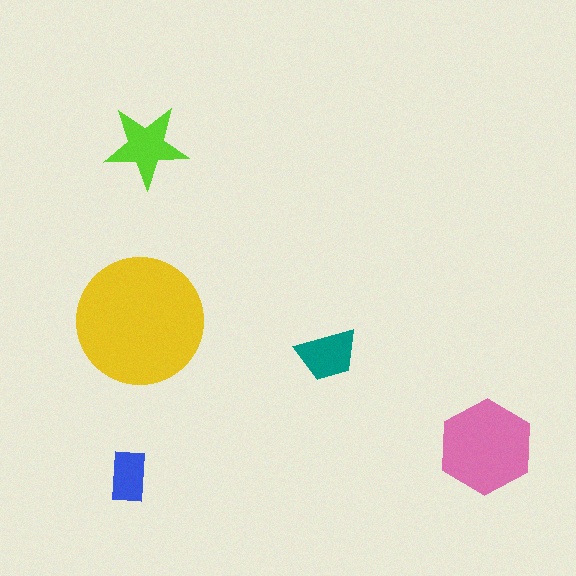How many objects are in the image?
There are 5 objects in the image.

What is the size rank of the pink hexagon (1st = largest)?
2nd.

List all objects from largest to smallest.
The yellow circle, the pink hexagon, the lime star, the teal trapezoid, the blue rectangle.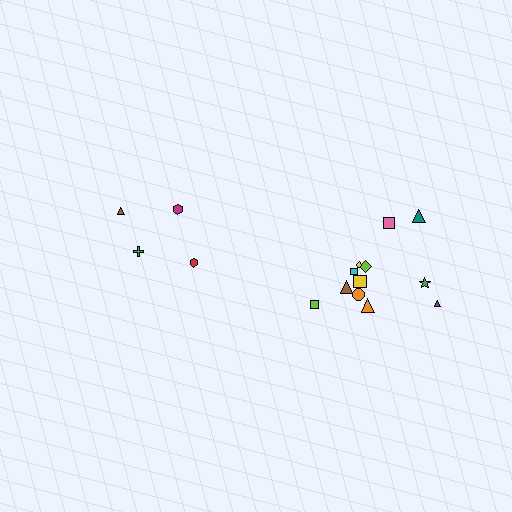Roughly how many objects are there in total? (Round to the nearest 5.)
Roughly 15 objects in total.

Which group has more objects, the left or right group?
The right group.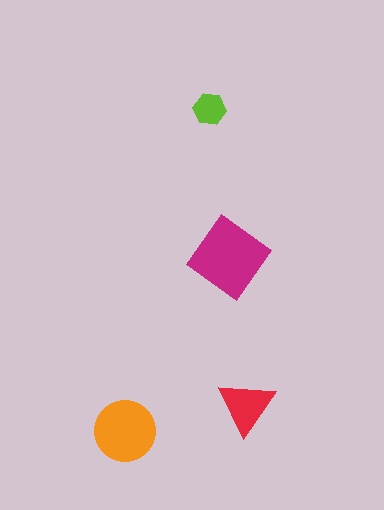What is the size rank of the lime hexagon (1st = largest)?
4th.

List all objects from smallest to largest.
The lime hexagon, the red triangle, the orange circle, the magenta diamond.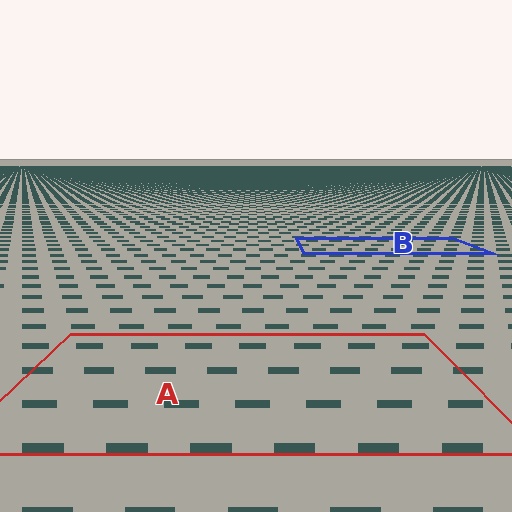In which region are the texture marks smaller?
The texture marks are smaller in region B, because it is farther away.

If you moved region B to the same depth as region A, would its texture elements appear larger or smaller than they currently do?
They would appear larger. At a closer depth, the same texture elements are projected at a bigger on-screen size.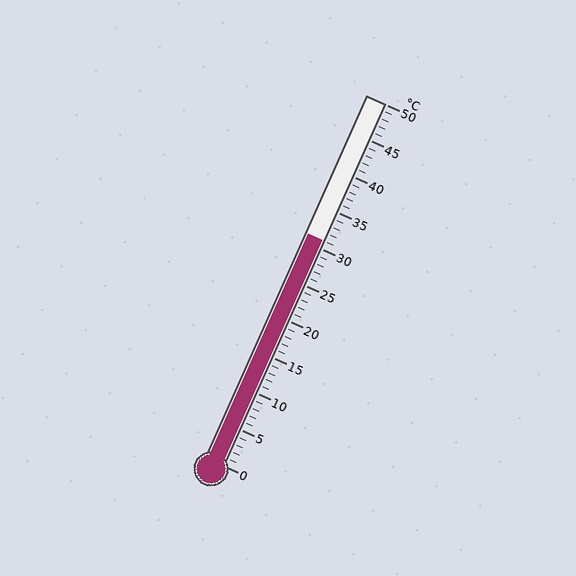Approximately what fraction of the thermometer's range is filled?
The thermometer is filled to approximately 60% of its range.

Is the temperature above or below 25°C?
The temperature is above 25°C.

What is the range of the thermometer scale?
The thermometer scale ranges from 0°C to 50°C.